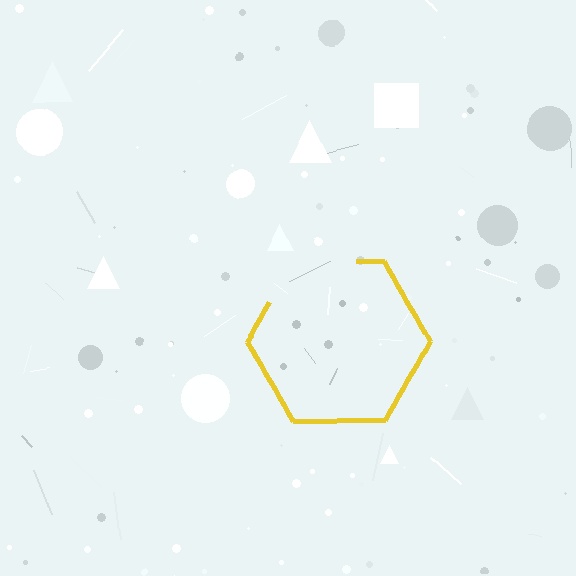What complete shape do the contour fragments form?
The contour fragments form a hexagon.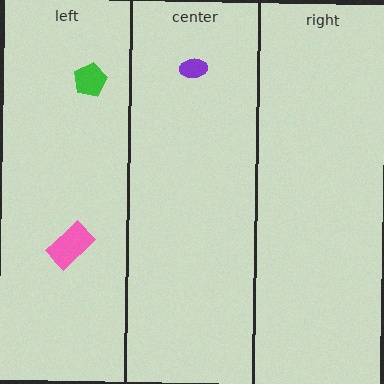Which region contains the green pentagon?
The left region.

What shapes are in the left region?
The green pentagon, the pink rectangle.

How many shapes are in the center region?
1.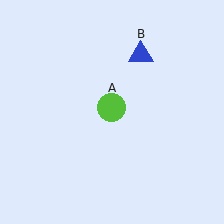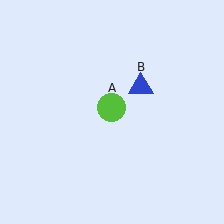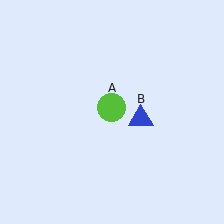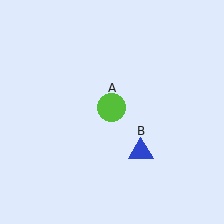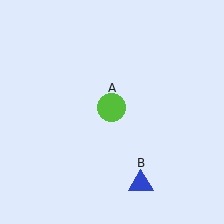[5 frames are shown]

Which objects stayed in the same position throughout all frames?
Lime circle (object A) remained stationary.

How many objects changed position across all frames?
1 object changed position: blue triangle (object B).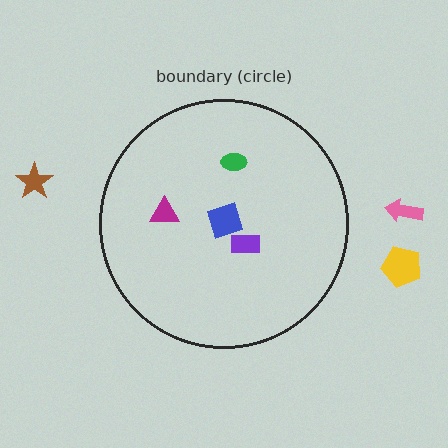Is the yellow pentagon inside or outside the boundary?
Outside.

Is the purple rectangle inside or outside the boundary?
Inside.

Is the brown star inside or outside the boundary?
Outside.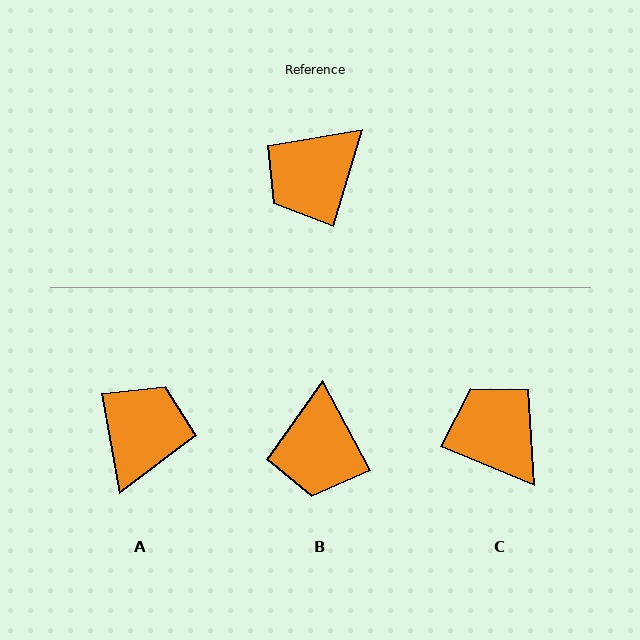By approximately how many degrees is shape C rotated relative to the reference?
Approximately 96 degrees clockwise.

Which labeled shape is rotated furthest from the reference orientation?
A, about 153 degrees away.